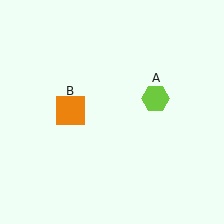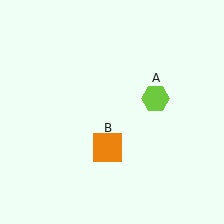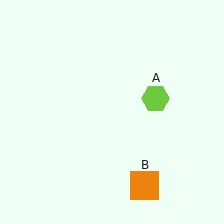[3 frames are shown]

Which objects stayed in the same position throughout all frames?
Lime hexagon (object A) remained stationary.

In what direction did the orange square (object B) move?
The orange square (object B) moved down and to the right.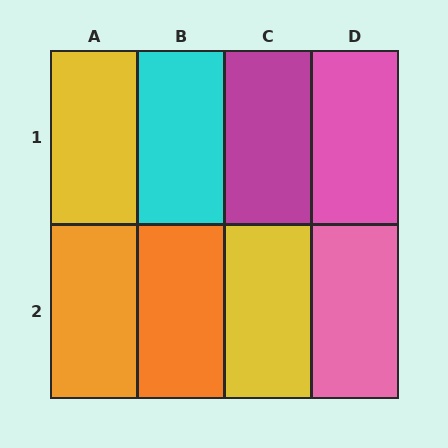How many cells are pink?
2 cells are pink.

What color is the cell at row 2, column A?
Orange.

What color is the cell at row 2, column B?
Orange.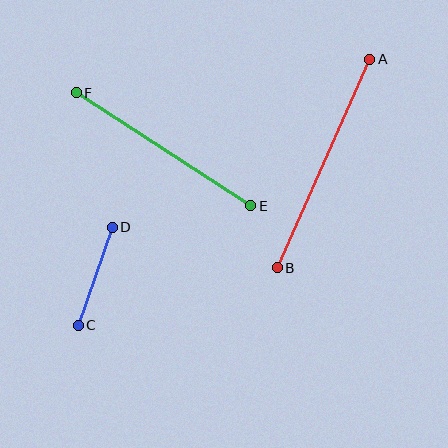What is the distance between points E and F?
The distance is approximately 208 pixels.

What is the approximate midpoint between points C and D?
The midpoint is at approximately (95, 276) pixels.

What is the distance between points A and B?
The distance is approximately 228 pixels.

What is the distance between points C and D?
The distance is approximately 104 pixels.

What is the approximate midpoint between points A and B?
The midpoint is at approximately (324, 163) pixels.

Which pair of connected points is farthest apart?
Points A and B are farthest apart.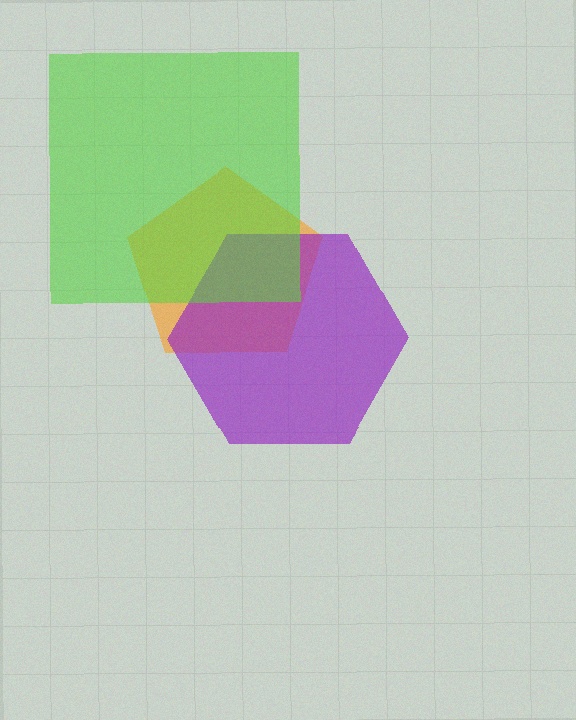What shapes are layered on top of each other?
The layered shapes are: an orange pentagon, a purple hexagon, a lime square.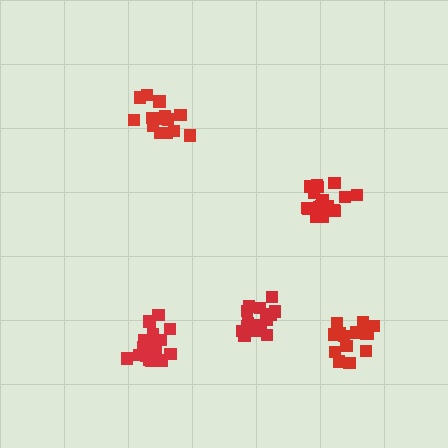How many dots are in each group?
Group 1: 14 dots, Group 2: 18 dots, Group 3: 18 dots, Group 4: 16 dots, Group 5: 14 dots (80 total).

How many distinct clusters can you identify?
There are 5 distinct clusters.